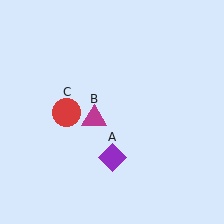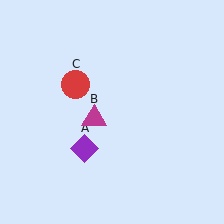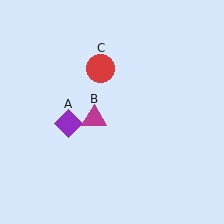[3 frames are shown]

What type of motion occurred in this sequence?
The purple diamond (object A), red circle (object C) rotated clockwise around the center of the scene.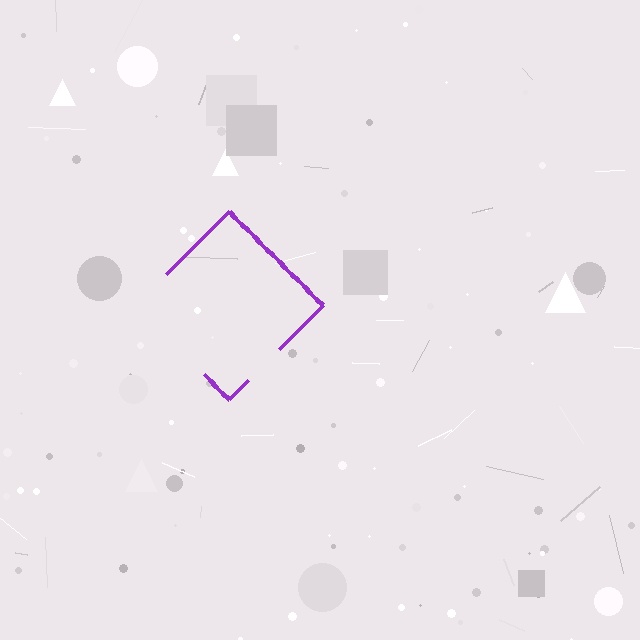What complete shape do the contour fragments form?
The contour fragments form a diamond.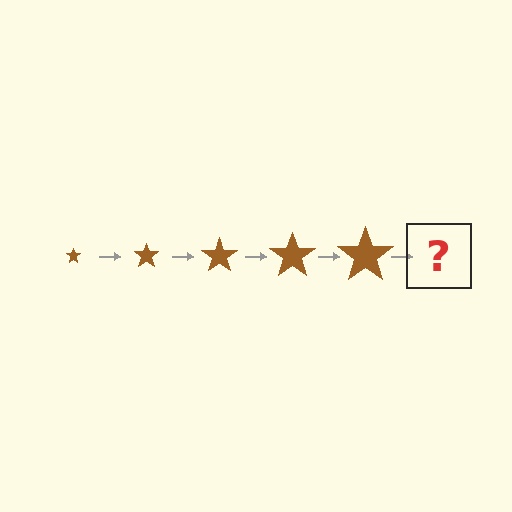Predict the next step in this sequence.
The next step is a brown star, larger than the previous one.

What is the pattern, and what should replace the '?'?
The pattern is that the star gets progressively larger each step. The '?' should be a brown star, larger than the previous one.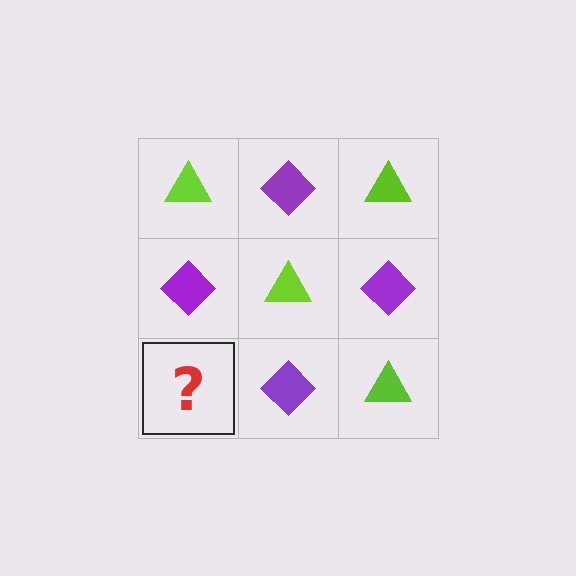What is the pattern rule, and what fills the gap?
The rule is that it alternates lime triangle and purple diamond in a checkerboard pattern. The gap should be filled with a lime triangle.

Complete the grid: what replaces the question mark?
The question mark should be replaced with a lime triangle.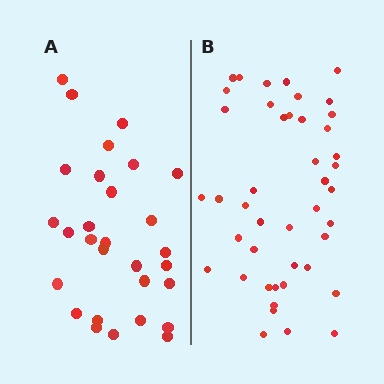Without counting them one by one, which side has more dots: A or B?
Region B (the right region) has more dots.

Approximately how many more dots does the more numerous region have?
Region B has approximately 15 more dots than region A.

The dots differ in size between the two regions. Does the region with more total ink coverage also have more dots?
No. Region A has more total ink coverage because its dots are larger, but region B actually contains more individual dots. Total area can be misleading — the number of items is what matters here.